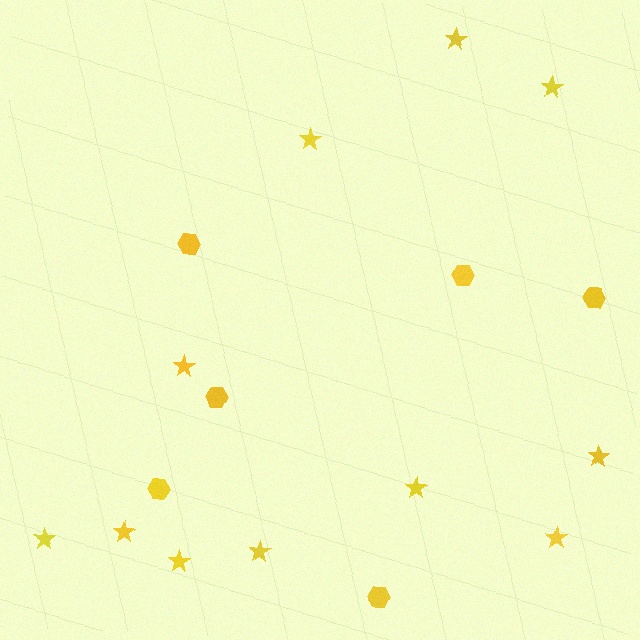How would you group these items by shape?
There are 2 groups: one group of stars (11) and one group of hexagons (6).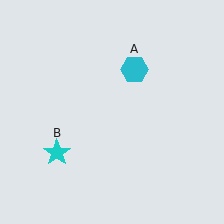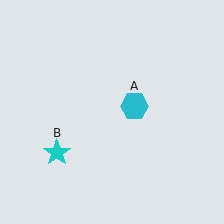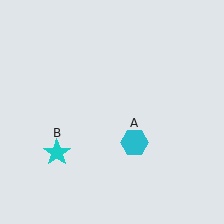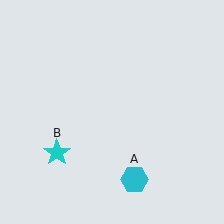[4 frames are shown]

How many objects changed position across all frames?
1 object changed position: cyan hexagon (object A).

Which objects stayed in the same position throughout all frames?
Cyan star (object B) remained stationary.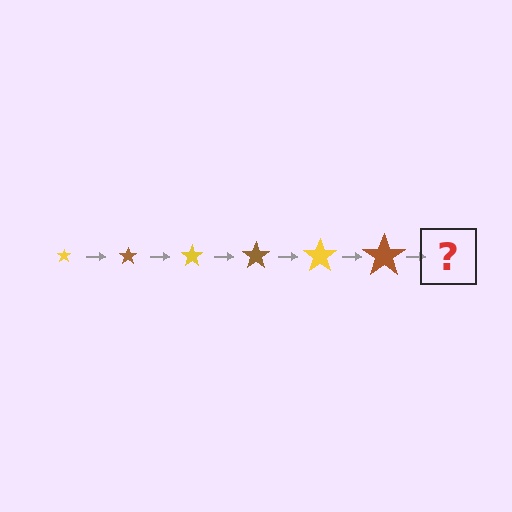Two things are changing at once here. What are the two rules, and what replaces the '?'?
The two rules are that the star grows larger each step and the color cycles through yellow and brown. The '?' should be a yellow star, larger than the previous one.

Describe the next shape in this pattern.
It should be a yellow star, larger than the previous one.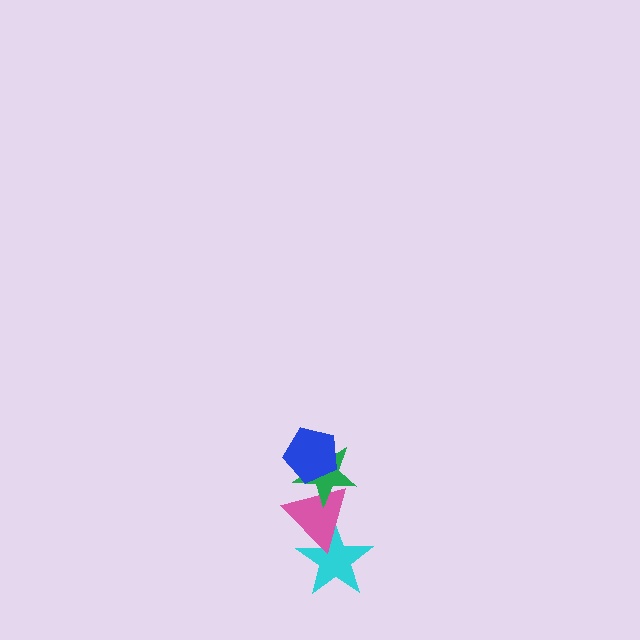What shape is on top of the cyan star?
The pink triangle is on top of the cyan star.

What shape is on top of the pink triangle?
The green star is on top of the pink triangle.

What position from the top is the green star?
The green star is 2nd from the top.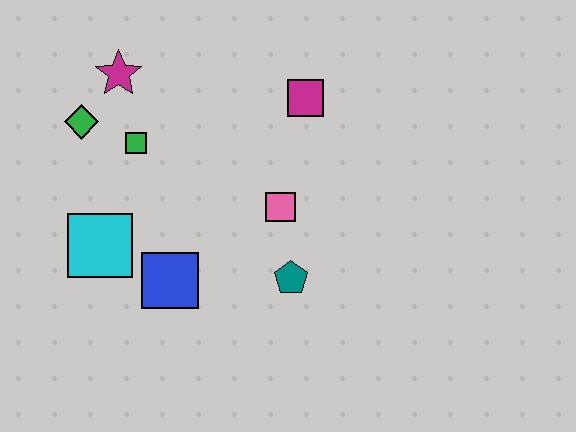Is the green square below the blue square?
No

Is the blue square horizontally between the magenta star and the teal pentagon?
Yes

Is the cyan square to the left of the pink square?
Yes